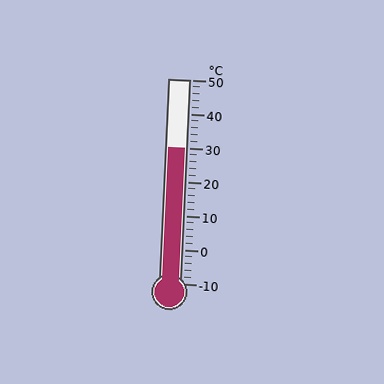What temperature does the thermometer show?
The thermometer shows approximately 30°C.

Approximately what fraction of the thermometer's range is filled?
The thermometer is filled to approximately 65% of its range.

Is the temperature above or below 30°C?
The temperature is at 30°C.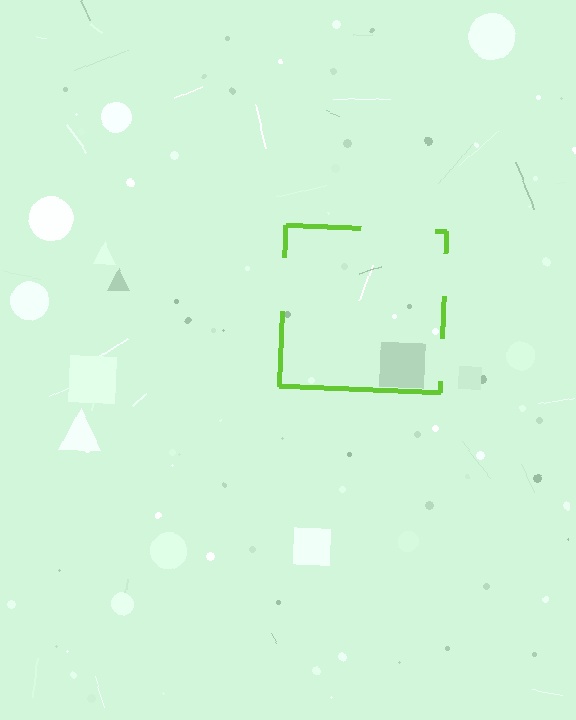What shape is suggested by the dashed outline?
The dashed outline suggests a square.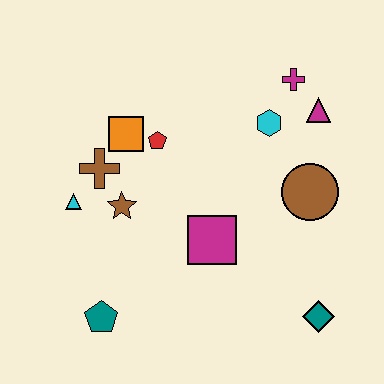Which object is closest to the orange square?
The red pentagon is closest to the orange square.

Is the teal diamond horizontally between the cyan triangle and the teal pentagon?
No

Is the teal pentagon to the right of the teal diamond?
No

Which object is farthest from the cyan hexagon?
The teal pentagon is farthest from the cyan hexagon.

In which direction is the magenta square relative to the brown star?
The magenta square is to the right of the brown star.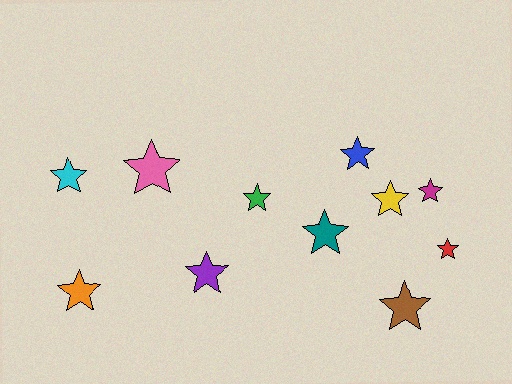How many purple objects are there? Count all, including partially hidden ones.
There is 1 purple object.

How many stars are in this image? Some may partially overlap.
There are 11 stars.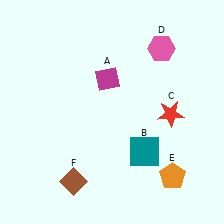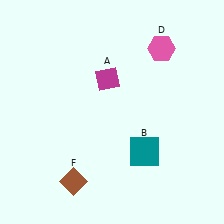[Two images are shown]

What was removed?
The orange pentagon (E), the red star (C) were removed in Image 2.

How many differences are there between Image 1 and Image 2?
There are 2 differences between the two images.